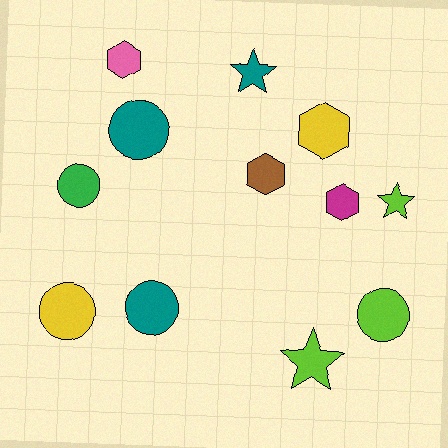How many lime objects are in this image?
There are 3 lime objects.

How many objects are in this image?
There are 12 objects.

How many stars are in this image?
There are 3 stars.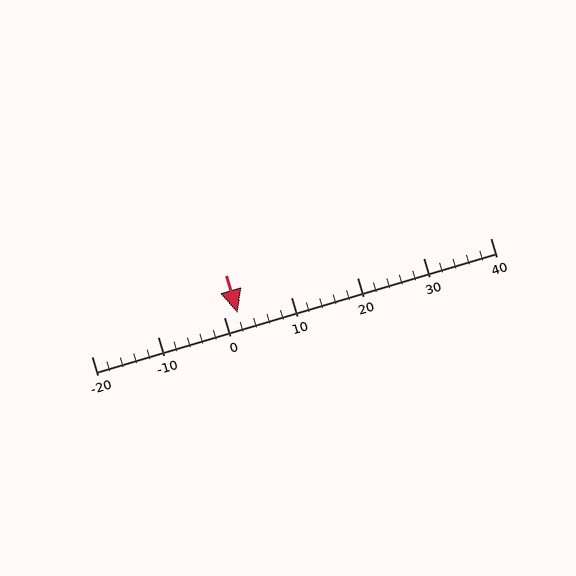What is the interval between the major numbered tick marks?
The major tick marks are spaced 10 units apart.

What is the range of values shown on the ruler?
The ruler shows values from -20 to 40.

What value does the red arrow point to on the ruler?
The red arrow points to approximately 2.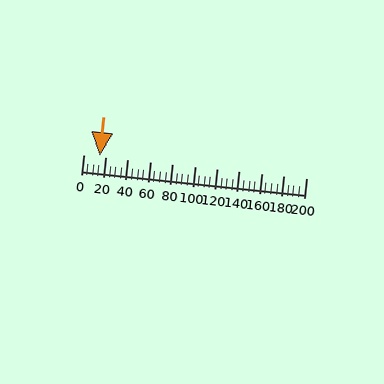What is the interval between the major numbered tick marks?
The major tick marks are spaced 20 units apart.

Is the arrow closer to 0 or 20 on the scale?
The arrow is closer to 20.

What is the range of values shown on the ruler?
The ruler shows values from 0 to 200.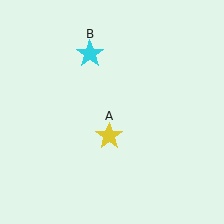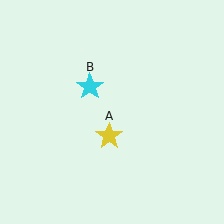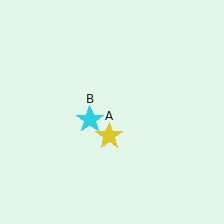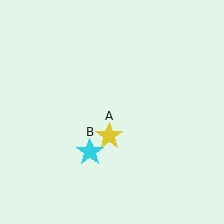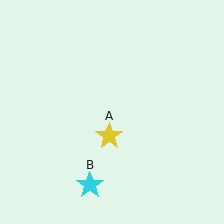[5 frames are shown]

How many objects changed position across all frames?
1 object changed position: cyan star (object B).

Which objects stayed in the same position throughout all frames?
Yellow star (object A) remained stationary.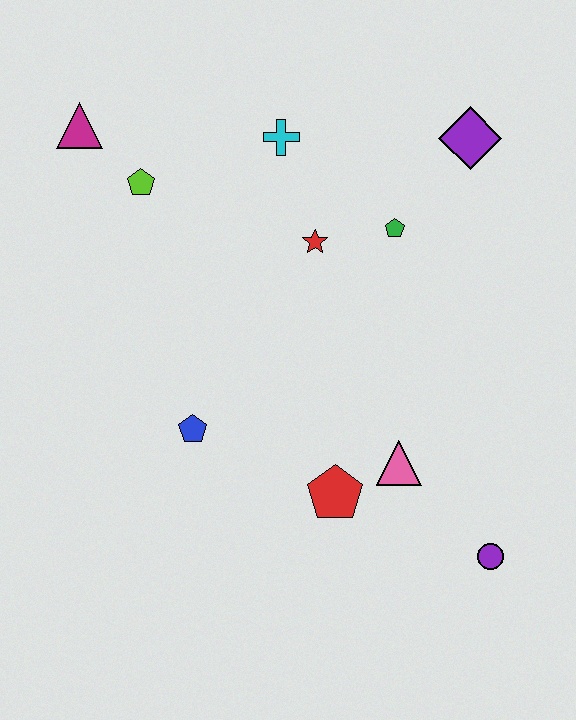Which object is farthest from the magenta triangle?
The purple circle is farthest from the magenta triangle.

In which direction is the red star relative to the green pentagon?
The red star is to the left of the green pentagon.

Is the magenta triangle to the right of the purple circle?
No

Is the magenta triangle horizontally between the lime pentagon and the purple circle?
No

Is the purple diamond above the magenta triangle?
No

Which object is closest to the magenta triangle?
The lime pentagon is closest to the magenta triangle.